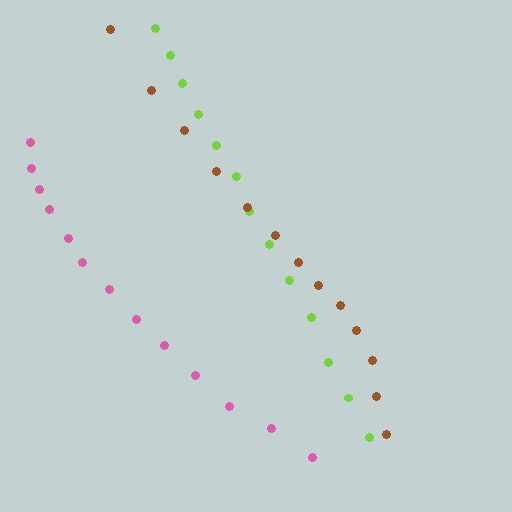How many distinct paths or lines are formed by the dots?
There are 3 distinct paths.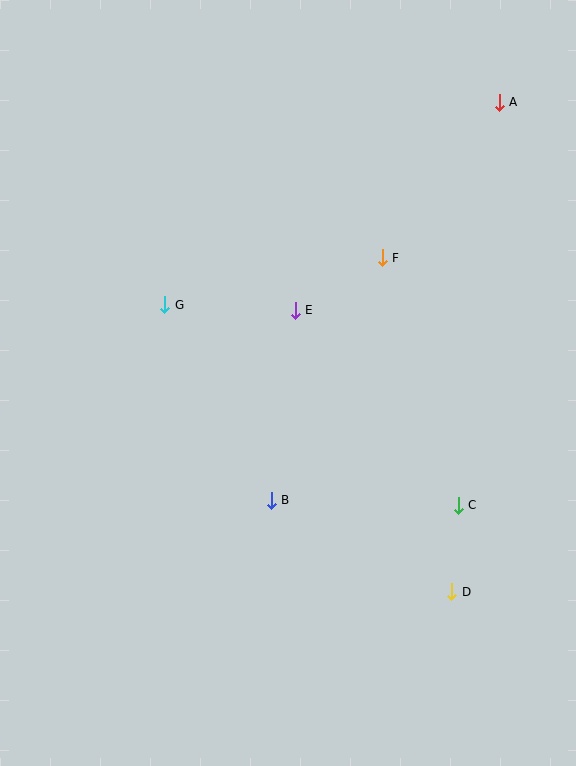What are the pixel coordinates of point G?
Point G is at (165, 305).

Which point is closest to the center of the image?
Point E at (295, 310) is closest to the center.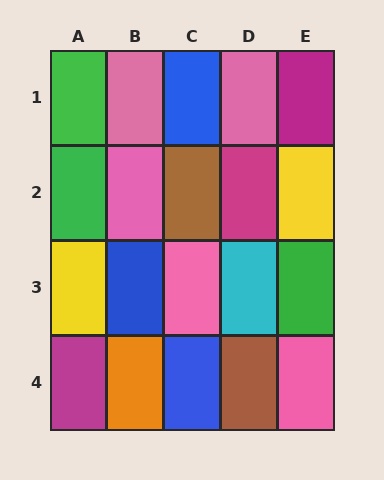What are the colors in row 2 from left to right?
Green, pink, brown, magenta, yellow.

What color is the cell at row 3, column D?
Cyan.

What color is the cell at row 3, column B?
Blue.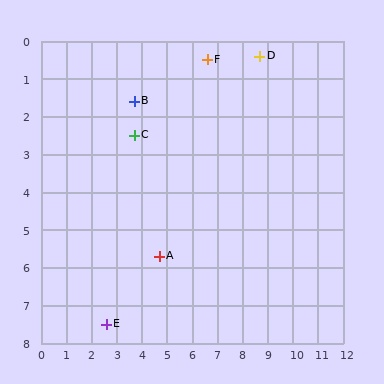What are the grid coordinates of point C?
Point C is at approximately (3.7, 2.5).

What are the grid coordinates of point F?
Point F is at approximately (6.6, 0.5).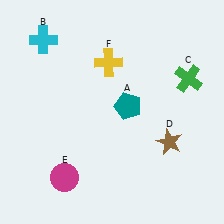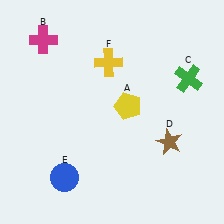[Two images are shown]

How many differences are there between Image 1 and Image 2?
There are 3 differences between the two images.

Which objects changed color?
A changed from teal to yellow. B changed from cyan to magenta. E changed from magenta to blue.